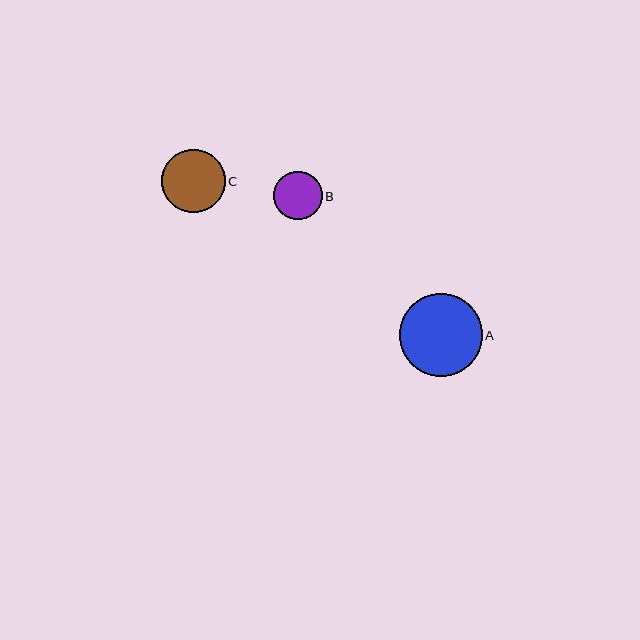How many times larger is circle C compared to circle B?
Circle C is approximately 1.3 times the size of circle B.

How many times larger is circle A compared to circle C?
Circle A is approximately 1.3 times the size of circle C.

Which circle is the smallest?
Circle B is the smallest with a size of approximately 49 pixels.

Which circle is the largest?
Circle A is the largest with a size of approximately 83 pixels.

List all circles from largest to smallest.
From largest to smallest: A, C, B.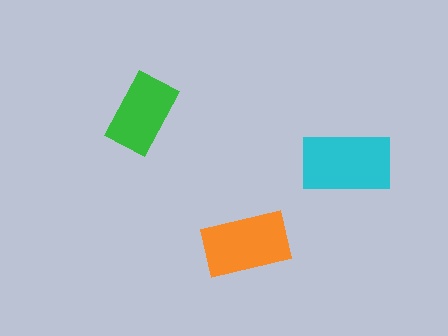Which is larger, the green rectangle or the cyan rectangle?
The cyan one.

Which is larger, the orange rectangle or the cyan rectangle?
The cyan one.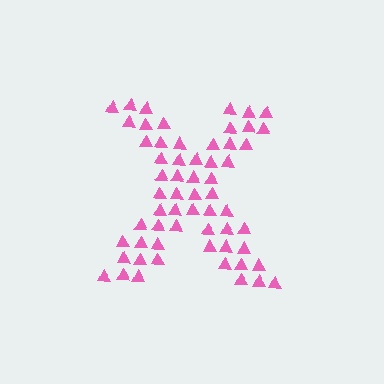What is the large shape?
The large shape is the letter X.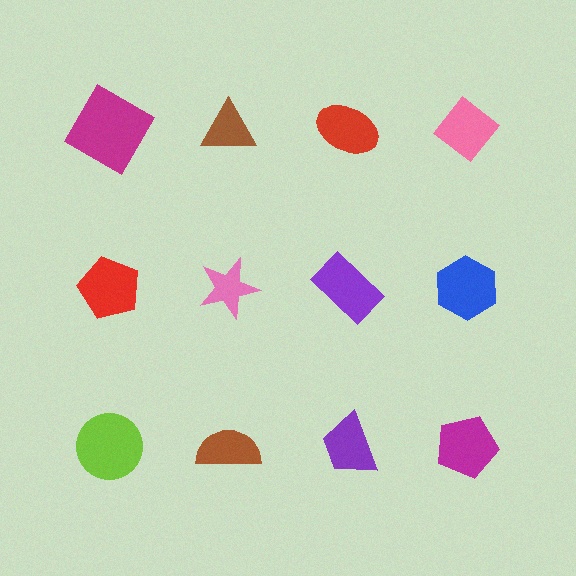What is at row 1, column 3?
A red ellipse.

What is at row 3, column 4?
A magenta pentagon.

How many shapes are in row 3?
4 shapes.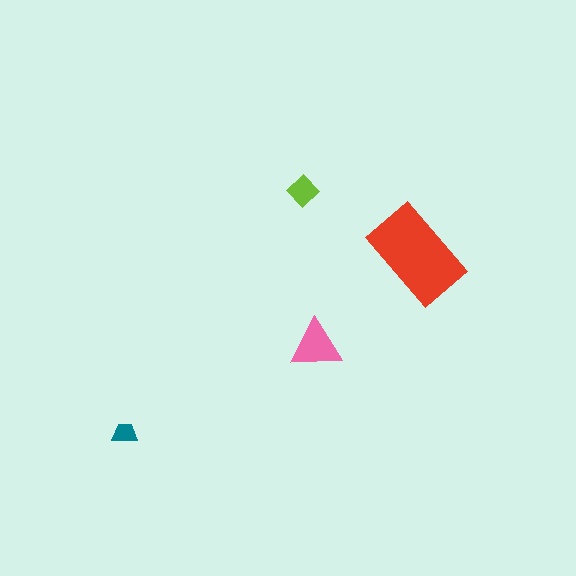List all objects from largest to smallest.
The red rectangle, the pink triangle, the lime diamond, the teal trapezoid.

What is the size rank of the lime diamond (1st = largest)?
3rd.